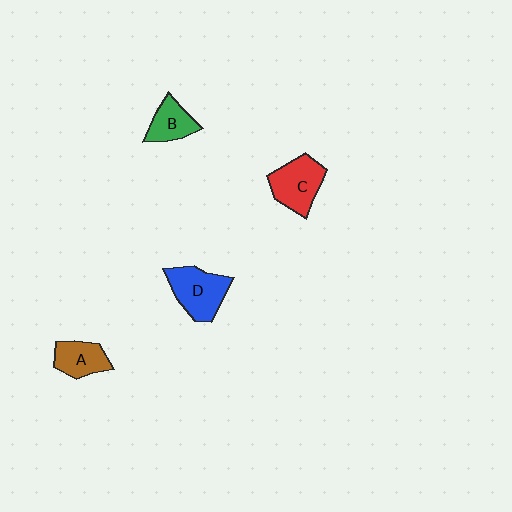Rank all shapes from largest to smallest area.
From largest to smallest: D (blue), C (red), A (brown), B (green).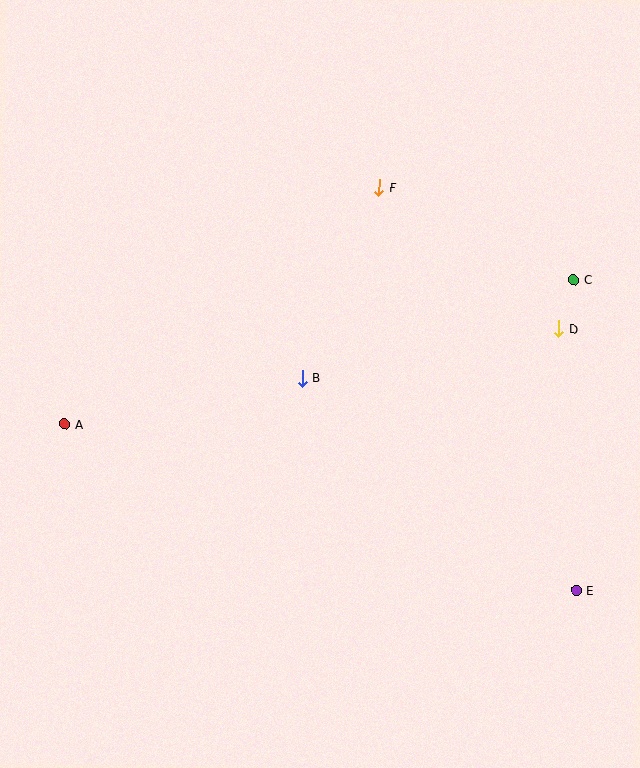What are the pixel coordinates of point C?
Point C is at (574, 280).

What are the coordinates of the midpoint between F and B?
The midpoint between F and B is at (341, 283).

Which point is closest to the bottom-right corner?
Point E is closest to the bottom-right corner.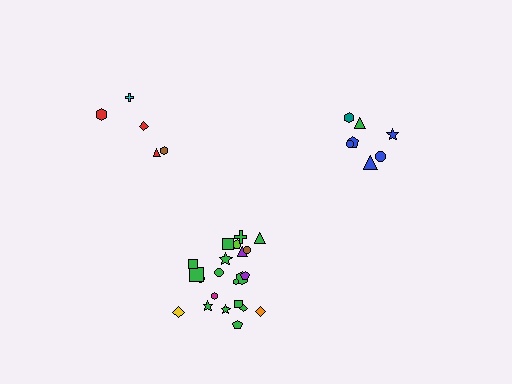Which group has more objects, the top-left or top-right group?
The top-right group.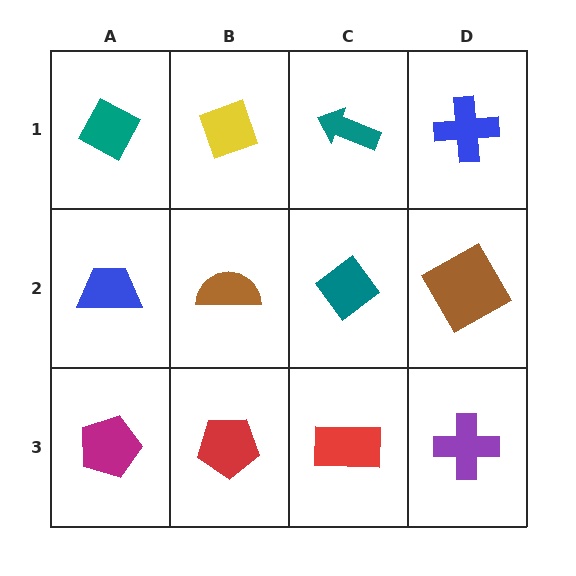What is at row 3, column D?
A purple cross.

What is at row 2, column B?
A brown semicircle.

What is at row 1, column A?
A teal diamond.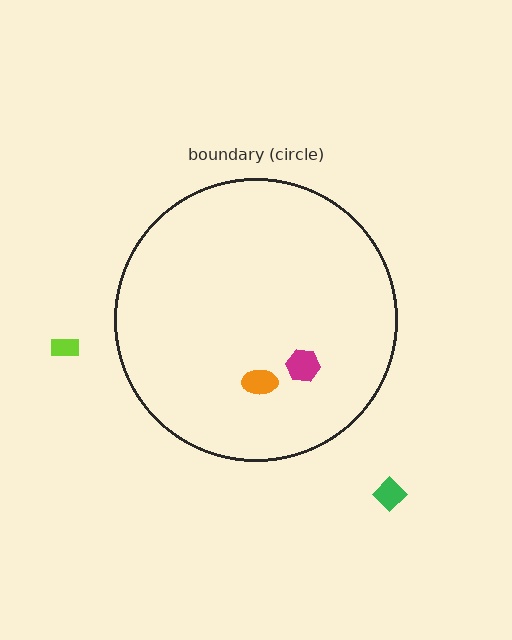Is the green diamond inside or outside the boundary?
Outside.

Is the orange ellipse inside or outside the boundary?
Inside.